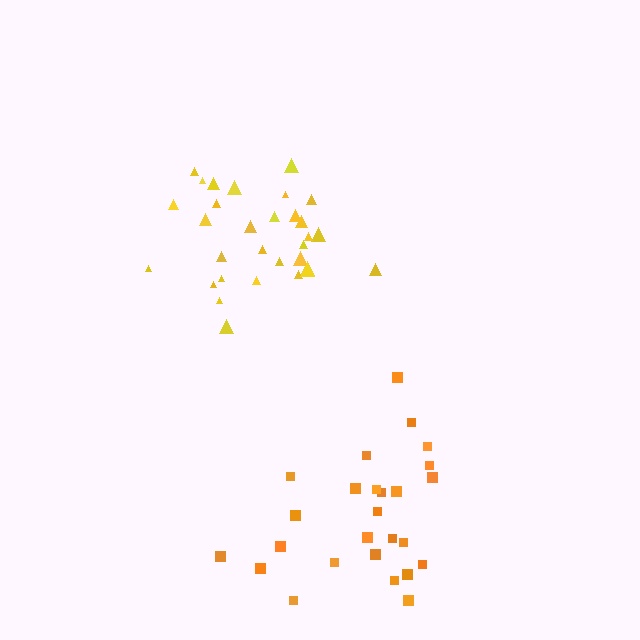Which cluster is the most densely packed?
Yellow.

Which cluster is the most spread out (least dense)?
Orange.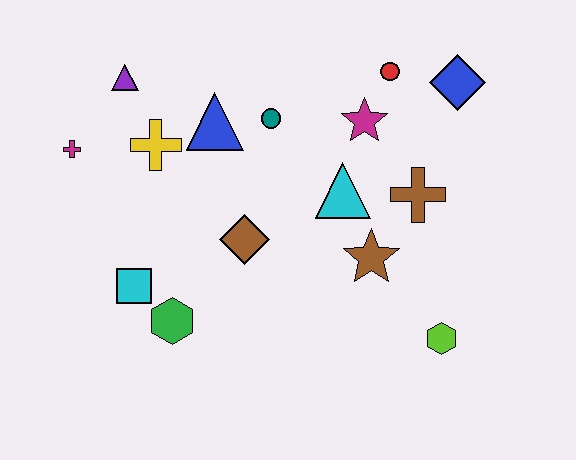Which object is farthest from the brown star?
The magenta cross is farthest from the brown star.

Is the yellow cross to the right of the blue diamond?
No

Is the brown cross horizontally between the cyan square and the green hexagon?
No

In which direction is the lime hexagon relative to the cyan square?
The lime hexagon is to the right of the cyan square.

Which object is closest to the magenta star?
The red circle is closest to the magenta star.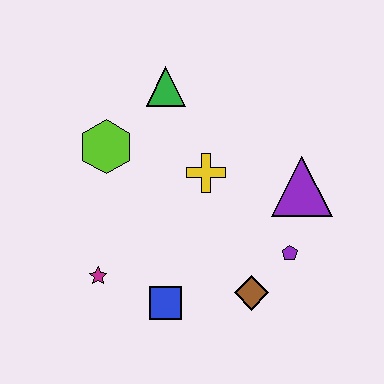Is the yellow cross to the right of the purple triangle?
No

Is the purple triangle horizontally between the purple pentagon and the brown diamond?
No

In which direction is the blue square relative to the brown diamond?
The blue square is to the left of the brown diamond.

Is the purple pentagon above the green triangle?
No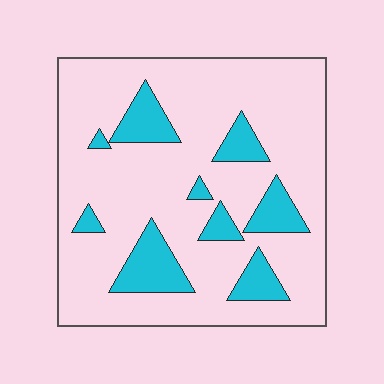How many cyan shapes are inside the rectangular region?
9.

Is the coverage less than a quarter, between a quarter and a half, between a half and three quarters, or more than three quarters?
Less than a quarter.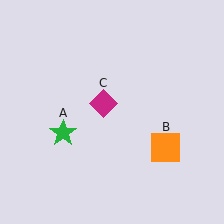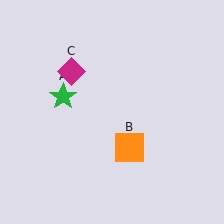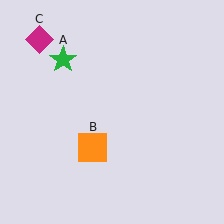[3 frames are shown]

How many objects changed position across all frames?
3 objects changed position: green star (object A), orange square (object B), magenta diamond (object C).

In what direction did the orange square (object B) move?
The orange square (object B) moved left.